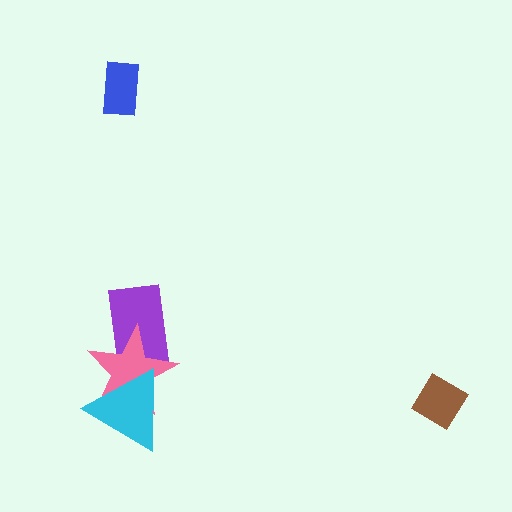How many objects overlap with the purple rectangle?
2 objects overlap with the purple rectangle.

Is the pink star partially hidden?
Yes, it is partially covered by another shape.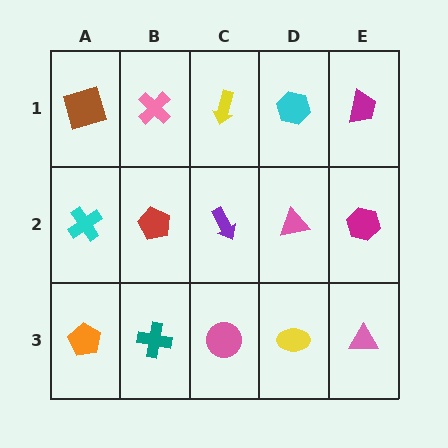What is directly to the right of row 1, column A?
A pink cross.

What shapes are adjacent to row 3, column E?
A magenta hexagon (row 2, column E), a yellow ellipse (row 3, column D).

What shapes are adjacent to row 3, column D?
A pink triangle (row 2, column D), a pink circle (row 3, column C), a pink triangle (row 3, column E).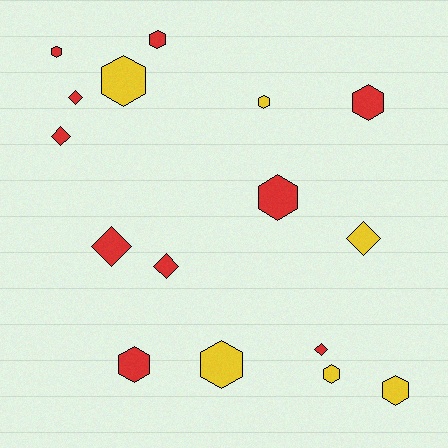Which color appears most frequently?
Red, with 10 objects.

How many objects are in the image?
There are 16 objects.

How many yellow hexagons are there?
There are 5 yellow hexagons.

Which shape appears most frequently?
Hexagon, with 10 objects.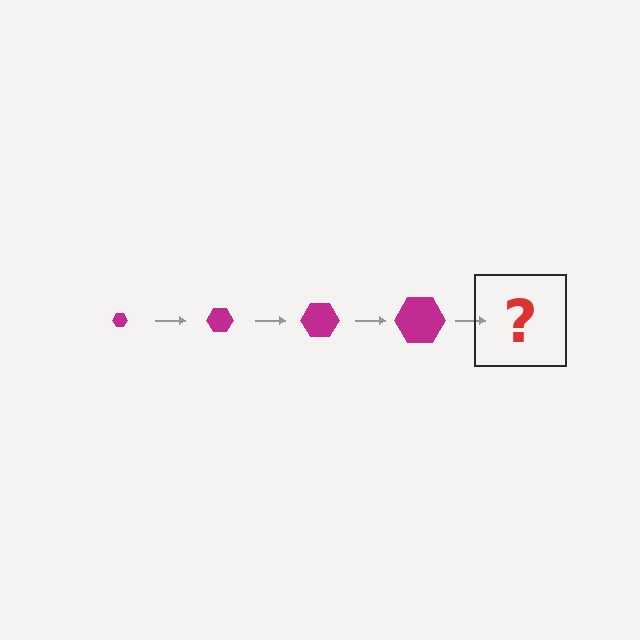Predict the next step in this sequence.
The next step is a magenta hexagon, larger than the previous one.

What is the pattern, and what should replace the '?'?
The pattern is that the hexagon gets progressively larger each step. The '?' should be a magenta hexagon, larger than the previous one.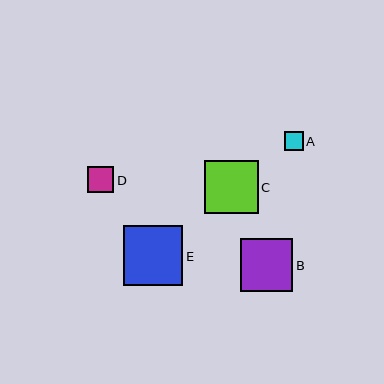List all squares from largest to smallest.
From largest to smallest: E, C, B, D, A.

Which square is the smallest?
Square A is the smallest with a size of approximately 19 pixels.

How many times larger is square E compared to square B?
Square E is approximately 1.1 times the size of square B.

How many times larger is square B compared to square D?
Square B is approximately 2.0 times the size of square D.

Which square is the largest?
Square E is the largest with a size of approximately 59 pixels.